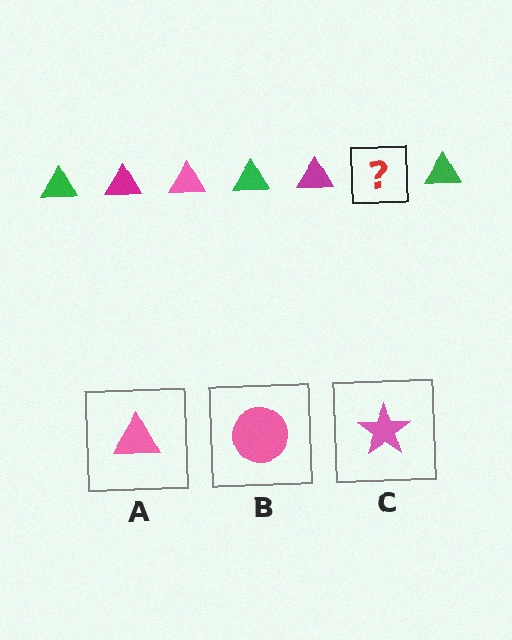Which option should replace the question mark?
Option A.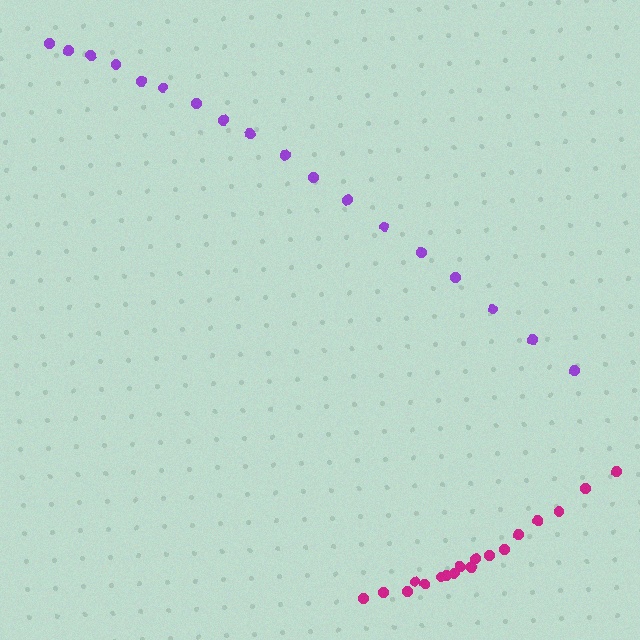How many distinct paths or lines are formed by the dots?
There are 2 distinct paths.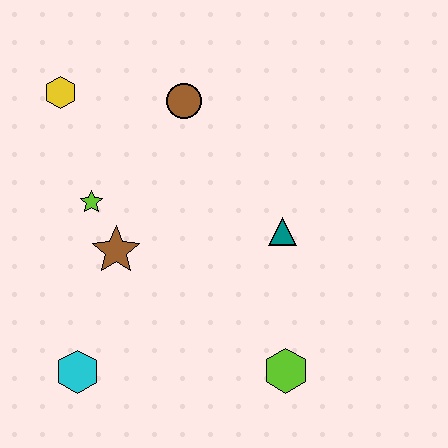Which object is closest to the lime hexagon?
The teal triangle is closest to the lime hexagon.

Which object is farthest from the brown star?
The lime hexagon is farthest from the brown star.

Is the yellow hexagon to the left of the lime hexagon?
Yes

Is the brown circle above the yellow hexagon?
No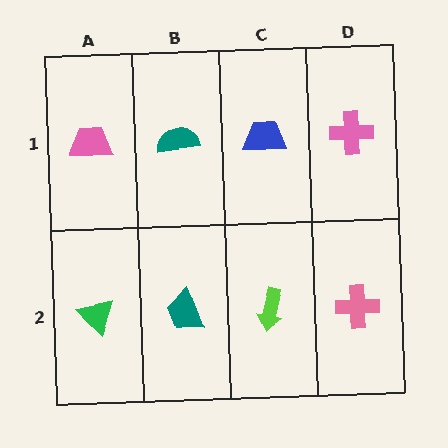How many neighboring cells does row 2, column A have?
2.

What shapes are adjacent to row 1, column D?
A pink cross (row 2, column D), a blue trapezoid (row 1, column C).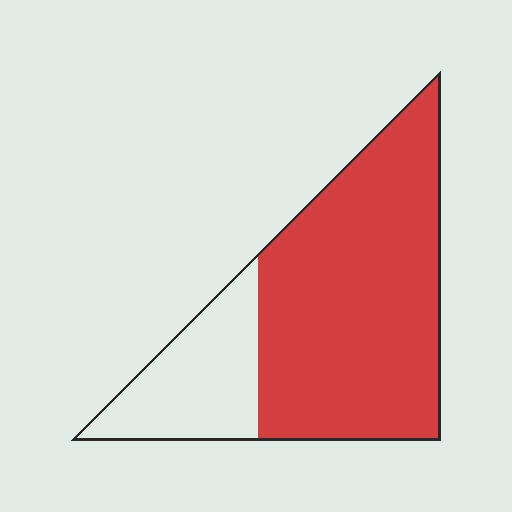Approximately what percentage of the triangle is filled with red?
Approximately 75%.